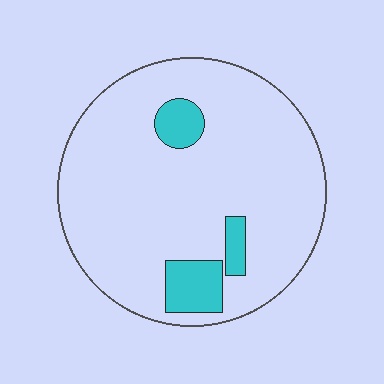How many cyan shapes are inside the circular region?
3.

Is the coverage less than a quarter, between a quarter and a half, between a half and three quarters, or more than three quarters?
Less than a quarter.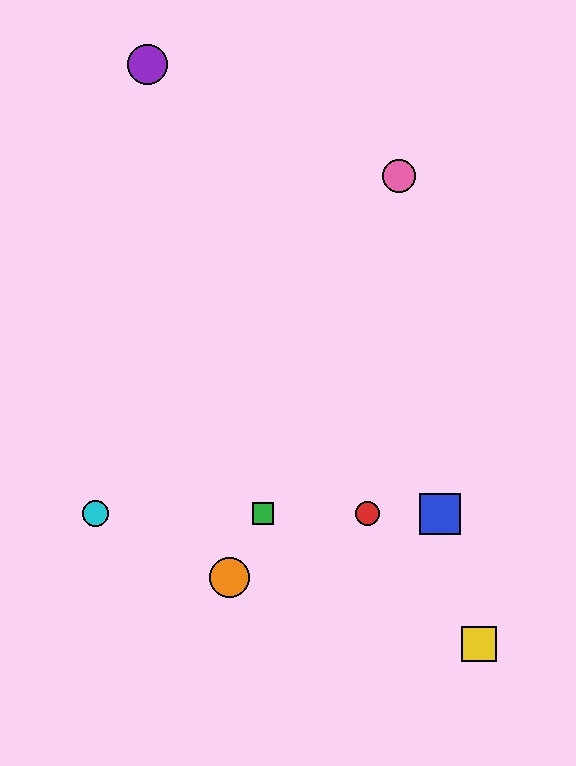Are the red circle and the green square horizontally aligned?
Yes, both are at y≈514.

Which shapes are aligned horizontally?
The red circle, the blue square, the green square, the cyan circle are aligned horizontally.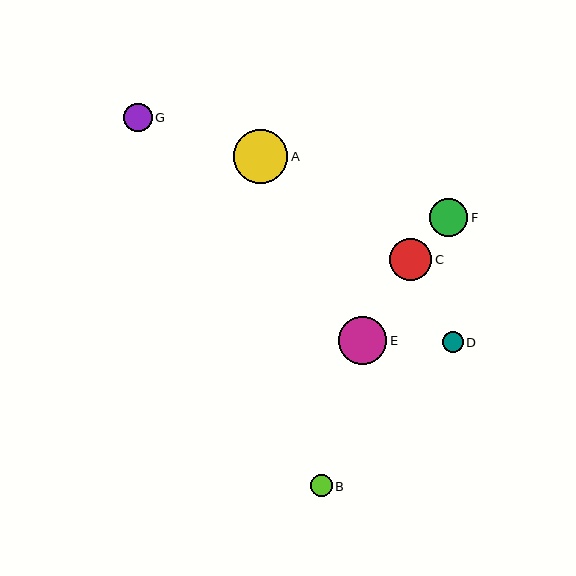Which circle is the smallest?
Circle D is the smallest with a size of approximately 21 pixels.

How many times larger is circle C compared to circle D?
Circle C is approximately 2.0 times the size of circle D.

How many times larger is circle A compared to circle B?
Circle A is approximately 2.5 times the size of circle B.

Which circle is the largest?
Circle A is the largest with a size of approximately 54 pixels.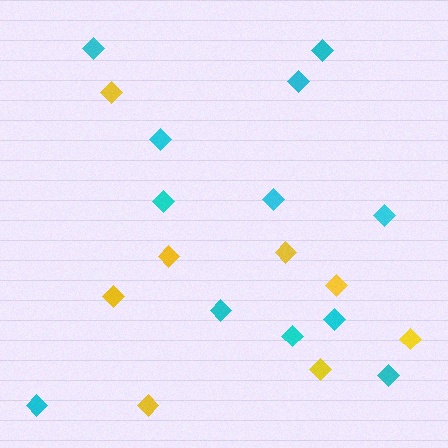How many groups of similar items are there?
There are 2 groups: one group of cyan diamonds (12) and one group of yellow diamonds (8).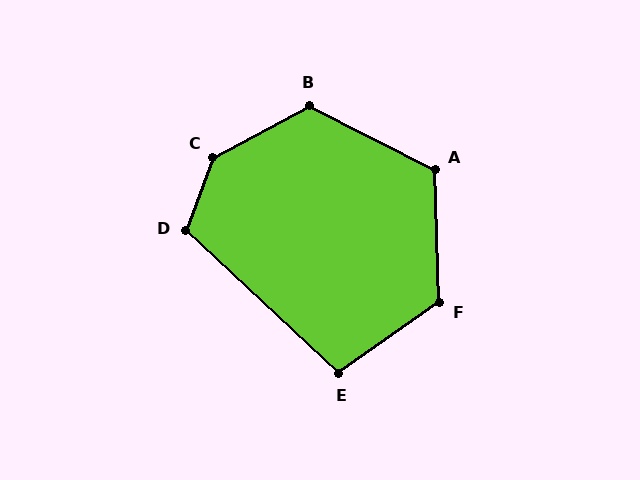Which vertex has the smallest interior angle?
E, at approximately 102 degrees.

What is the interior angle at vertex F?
Approximately 123 degrees (obtuse).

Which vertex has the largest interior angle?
C, at approximately 139 degrees.